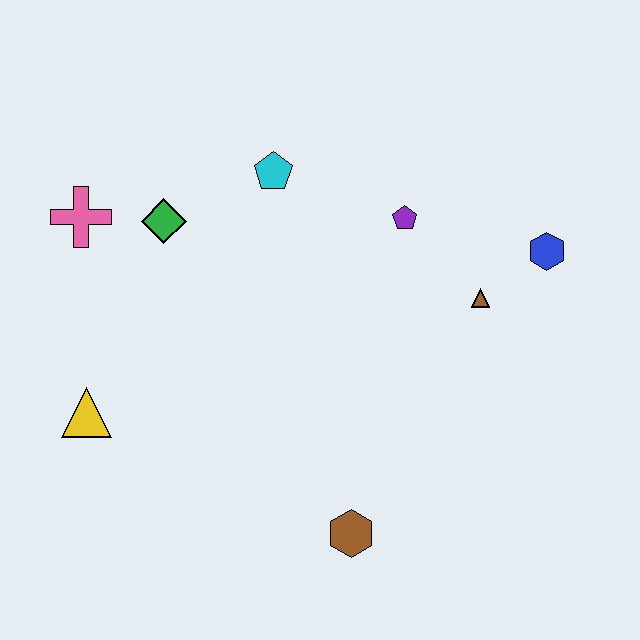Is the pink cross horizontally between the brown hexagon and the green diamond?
No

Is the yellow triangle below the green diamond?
Yes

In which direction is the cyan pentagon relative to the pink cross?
The cyan pentagon is to the right of the pink cross.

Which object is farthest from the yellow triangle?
The blue hexagon is farthest from the yellow triangle.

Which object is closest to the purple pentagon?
The brown triangle is closest to the purple pentagon.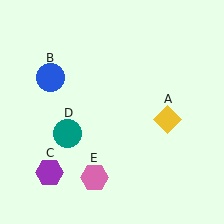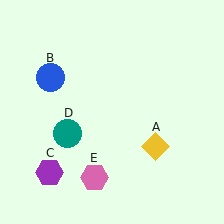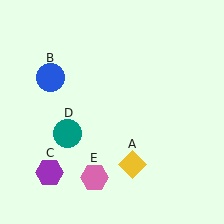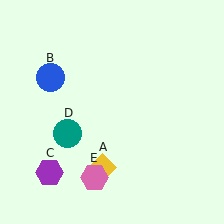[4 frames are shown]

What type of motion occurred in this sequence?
The yellow diamond (object A) rotated clockwise around the center of the scene.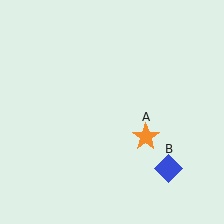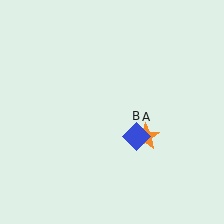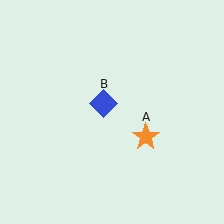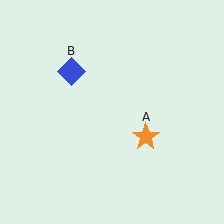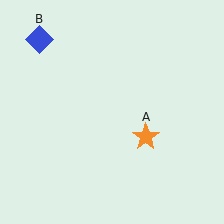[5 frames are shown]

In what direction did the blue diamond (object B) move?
The blue diamond (object B) moved up and to the left.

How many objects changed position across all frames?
1 object changed position: blue diamond (object B).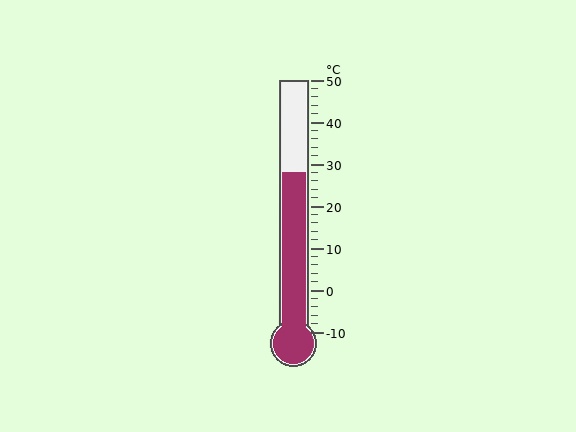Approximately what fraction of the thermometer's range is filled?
The thermometer is filled to approximately 65% of its range.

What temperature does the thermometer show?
The thermometer shows approximately 28°C.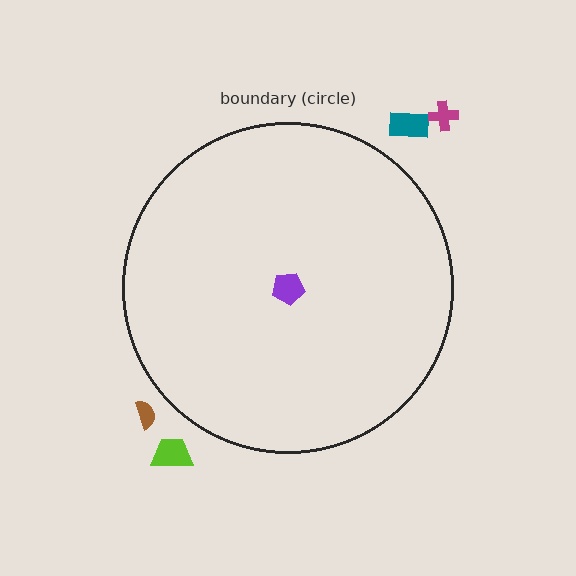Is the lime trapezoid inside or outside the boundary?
Outside.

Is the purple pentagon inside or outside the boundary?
Inside.